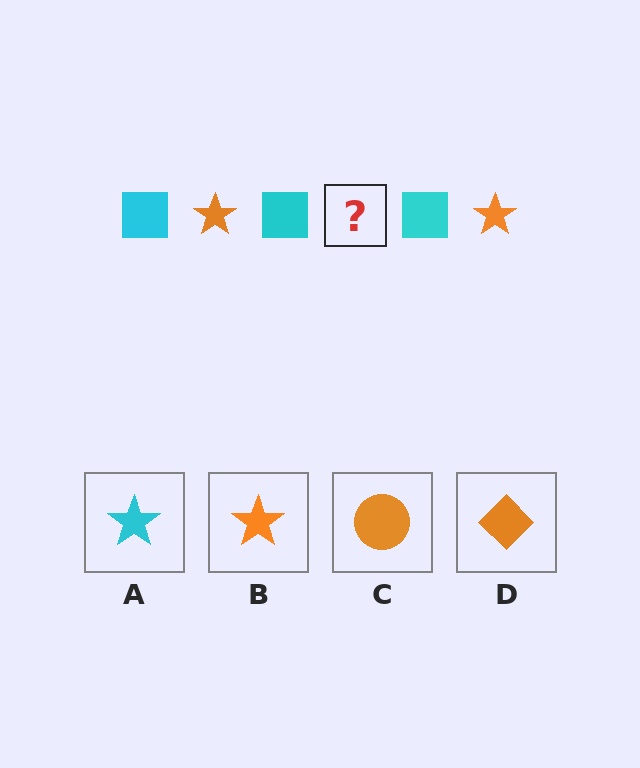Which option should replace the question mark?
Option B.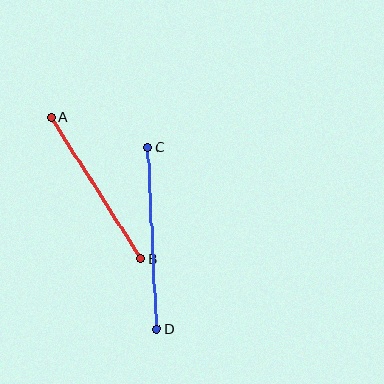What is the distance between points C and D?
The distance is approximately 182 pixels.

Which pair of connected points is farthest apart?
Points C and D are farthest apart.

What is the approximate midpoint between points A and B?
The midpoint is at approximately (96, 188) pixels.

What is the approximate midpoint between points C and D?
The midpoint is at approximately (152, 238) pixels.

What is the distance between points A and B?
The distance is approximately 167 pixels.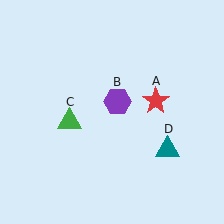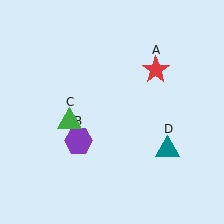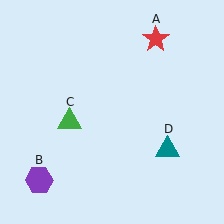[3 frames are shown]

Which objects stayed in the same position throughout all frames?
Green triangle (object C) and teal triangle (object D) remained stationary.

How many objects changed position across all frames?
2 objects changed position: red star (object A), purple hexagon (object B).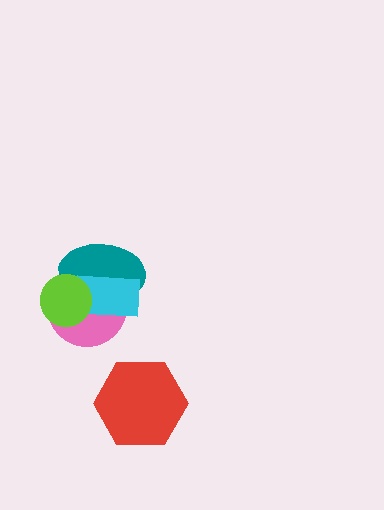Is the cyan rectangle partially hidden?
Yes, it is partially covered by another shape.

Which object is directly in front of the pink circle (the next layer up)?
The teal ellipse is directly in front of the pink circle.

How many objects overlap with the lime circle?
3 objects overlap with the lime circle.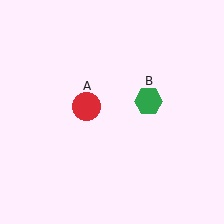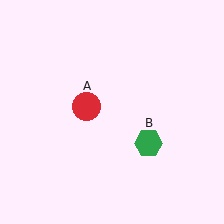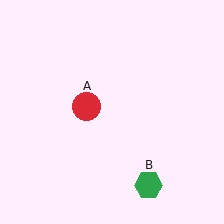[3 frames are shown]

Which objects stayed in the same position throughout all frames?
Red circle (object A) remained stationary.